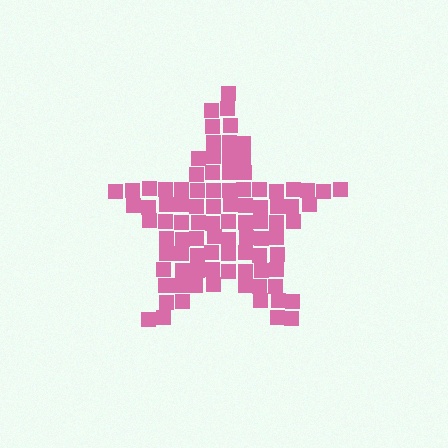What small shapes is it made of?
It is made of small squares.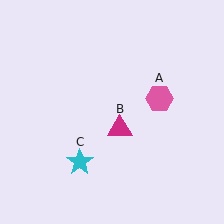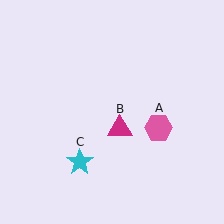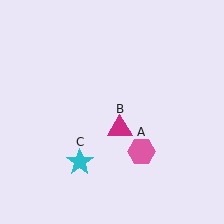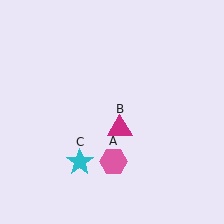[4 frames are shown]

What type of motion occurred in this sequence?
The pink hexagon (object A) rotated clockwise around the center of the scene.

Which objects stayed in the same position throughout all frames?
Magenta triangle (object B) and cyan star (object C) remained stationary.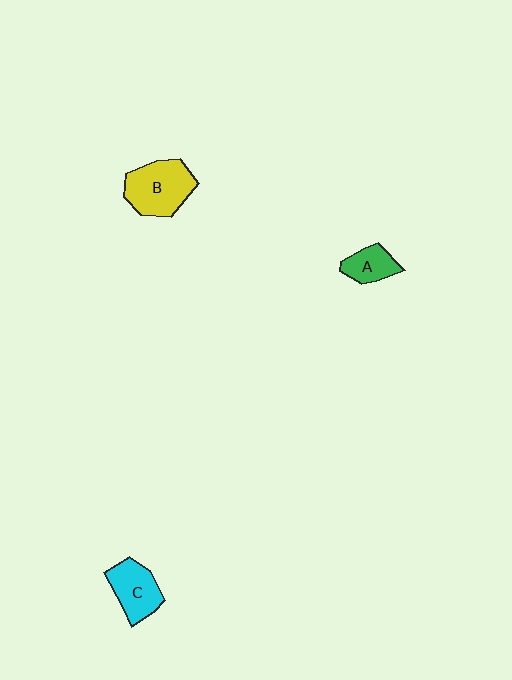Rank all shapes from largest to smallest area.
From largest to smallest: B (yellow), C (cyan), A (green).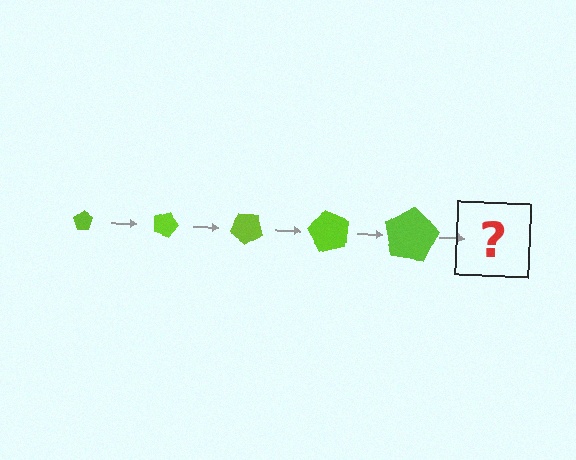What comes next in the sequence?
The next element should be a pentagon, larger than the previous one and rotated 100 degrees from the start.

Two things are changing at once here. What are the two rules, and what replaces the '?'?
The two rules are that the pentagon grows larger each step and it rotates 20 degrees each step. The '?' should be a pentagon, larger than the previous one and rotated 100 degrees from the start.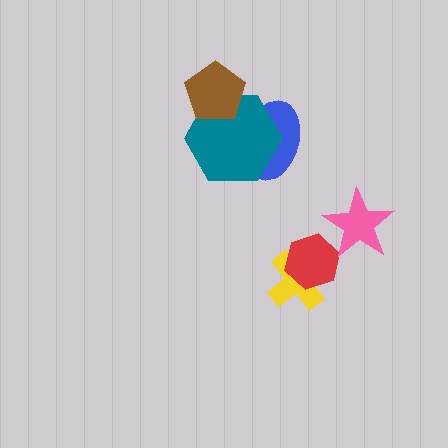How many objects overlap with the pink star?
1 object overlaps with the pink star.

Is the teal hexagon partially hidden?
Yes, it is partially covered by another shape.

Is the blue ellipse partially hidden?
Yes, it is partially covered by another shape.